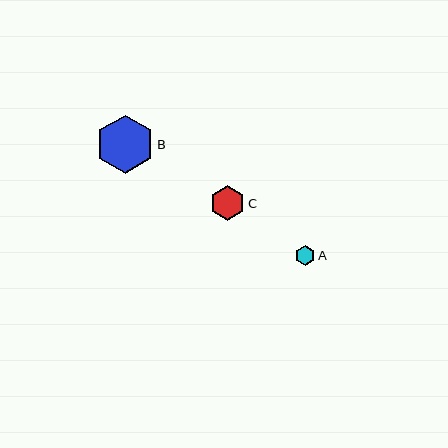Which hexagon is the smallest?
Hexagon A is the smallest with a size of approximately 20 pixels.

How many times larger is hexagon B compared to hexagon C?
Hexagon B is approximately 1.7 times the size of hexagon C.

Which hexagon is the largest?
Hexagon B is the largest with a size of approximately 58 pixels.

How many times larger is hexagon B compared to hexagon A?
Hexagon B is approximately 3.0 times the size of hexagon A.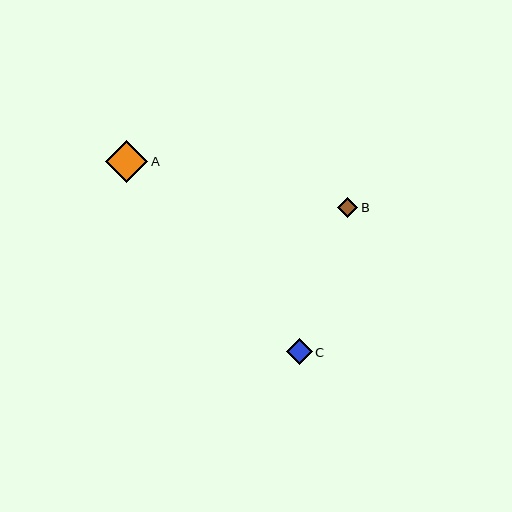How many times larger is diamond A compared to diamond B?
Diamond A is approximately 2.1 times the size of diamond B.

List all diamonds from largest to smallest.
From largest to smallest: A, C, B.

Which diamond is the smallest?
Diamond B is the smallest with a size of approximately 20 pixels.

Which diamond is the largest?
Diamond A is the largest with a size of approximately 43 pixels.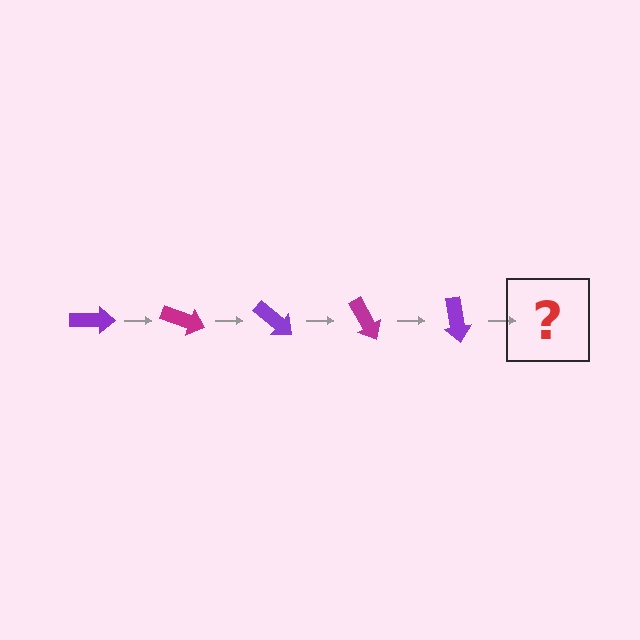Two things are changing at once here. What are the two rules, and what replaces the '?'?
The two rules are that it rotates 20 degrees each step and the color cycles through purple and magenta. The '?' should be a magenta arrow, rotated 100 degrees from the start.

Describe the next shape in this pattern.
It should be a magenta arrow, rotated 100 degrees from the start.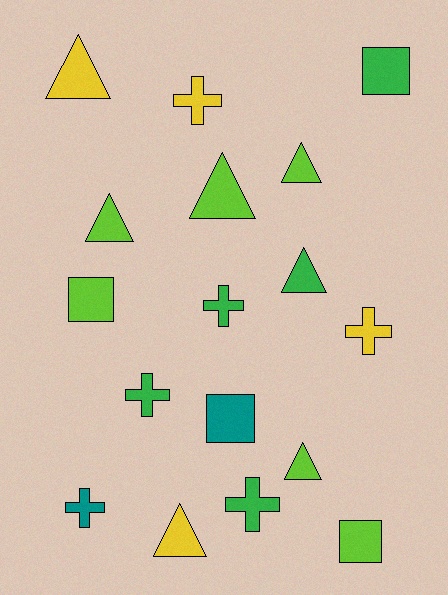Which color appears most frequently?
Lime, with 6 objects.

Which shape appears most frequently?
Triangle, with 7 objects.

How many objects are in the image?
There are 17 objects.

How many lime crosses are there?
There are no lime crosses.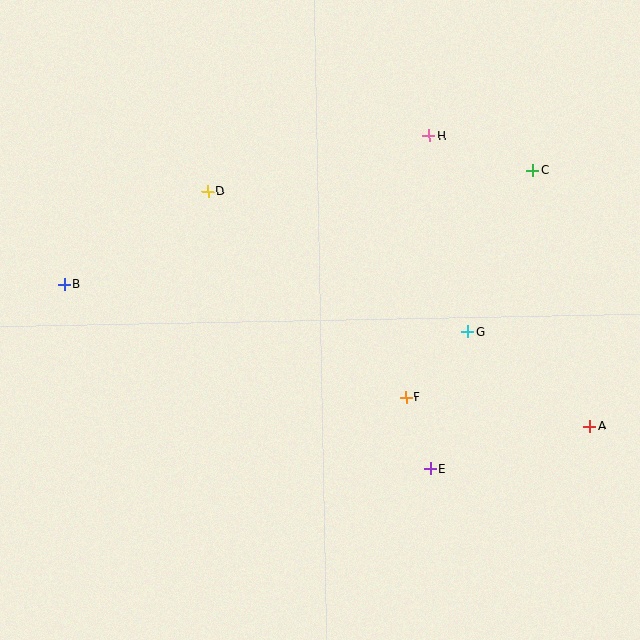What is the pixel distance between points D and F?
The distance between D and F is 286 pixels.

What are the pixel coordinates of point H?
Point H is at (429, 136).